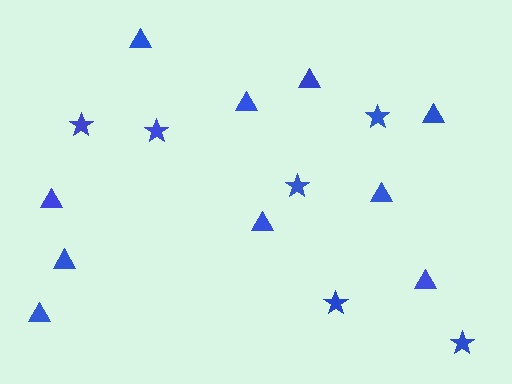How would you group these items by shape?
There are 2 groups: one group of triangles (10) and one group of stars (6).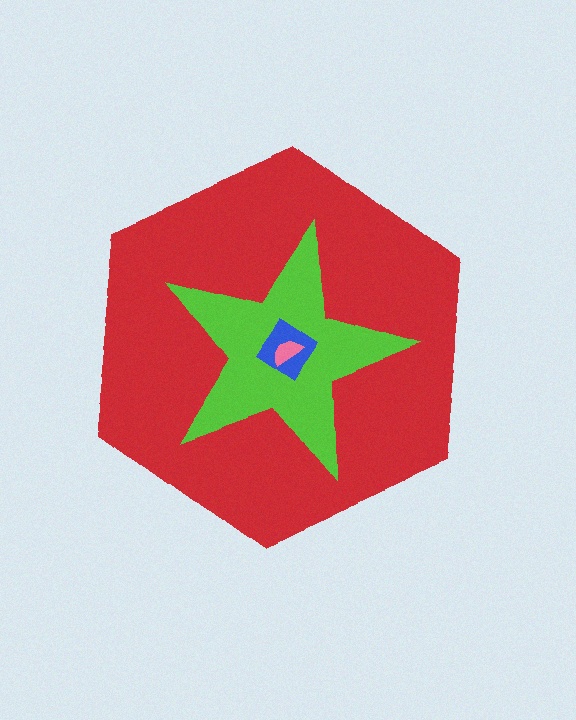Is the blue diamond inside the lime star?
Yes.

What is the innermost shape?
The pink semicircle.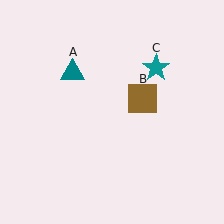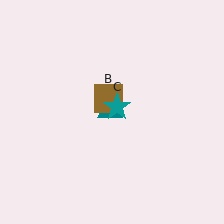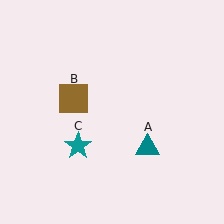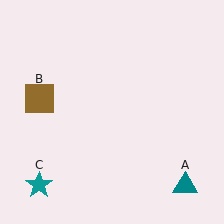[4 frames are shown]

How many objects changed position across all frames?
3 objects changed position: teal triangle (object A), brown square (object B), teal star (object C).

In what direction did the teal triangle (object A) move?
The teal triangle (object A) moved down and to the right.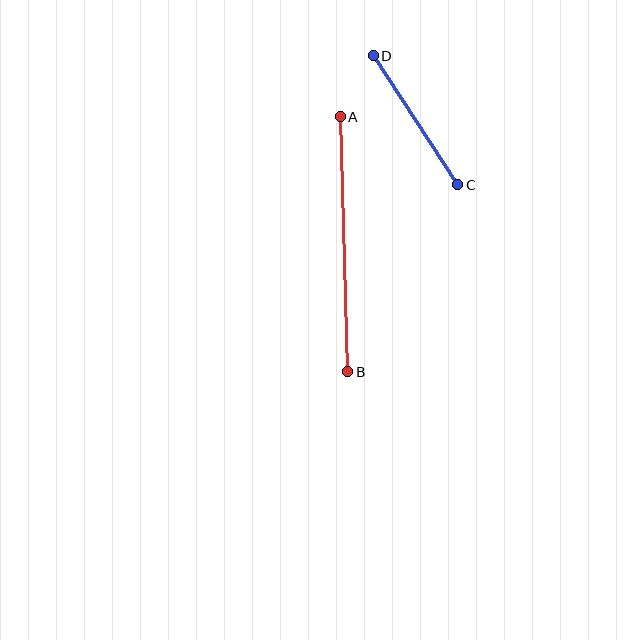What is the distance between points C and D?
The distance is approximately 154 pixels.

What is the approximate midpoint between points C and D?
The midpoint is at approximately (415, 120) pixels.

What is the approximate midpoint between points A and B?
The midpoint is at approximately (344, 244) pixels.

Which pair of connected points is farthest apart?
Points A and B are farthest apart.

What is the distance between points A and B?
The distance is approximately 255 pixels.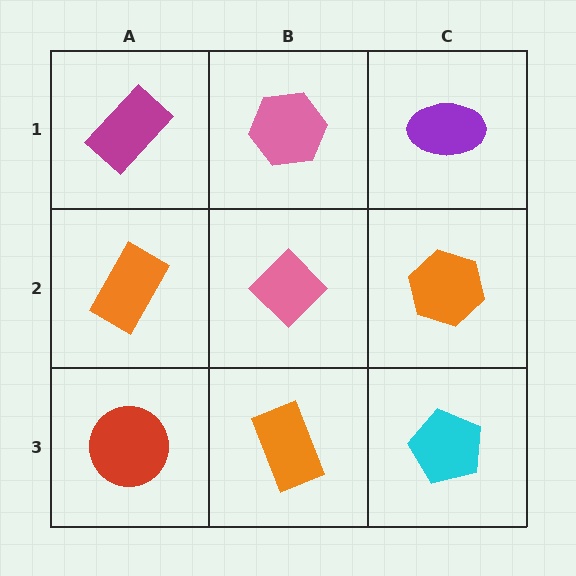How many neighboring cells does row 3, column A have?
2.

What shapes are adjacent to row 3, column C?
An orange hexagon (row 2, column C), an orange rectangle (row 3, column B).